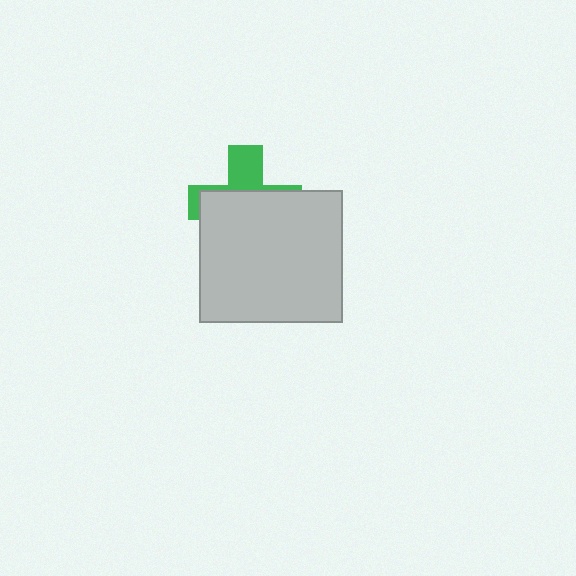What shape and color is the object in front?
The object in front is a light gray rectangle.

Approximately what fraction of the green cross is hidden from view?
Roughly 67% of the green cross is hidden behind the light gray rectangle.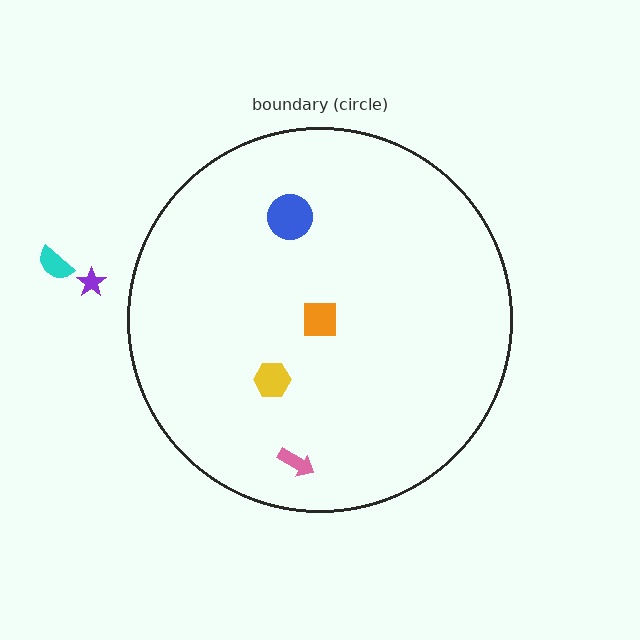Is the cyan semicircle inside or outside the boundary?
Outside.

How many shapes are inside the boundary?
4 inside, 2 outside.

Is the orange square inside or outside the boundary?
Inside.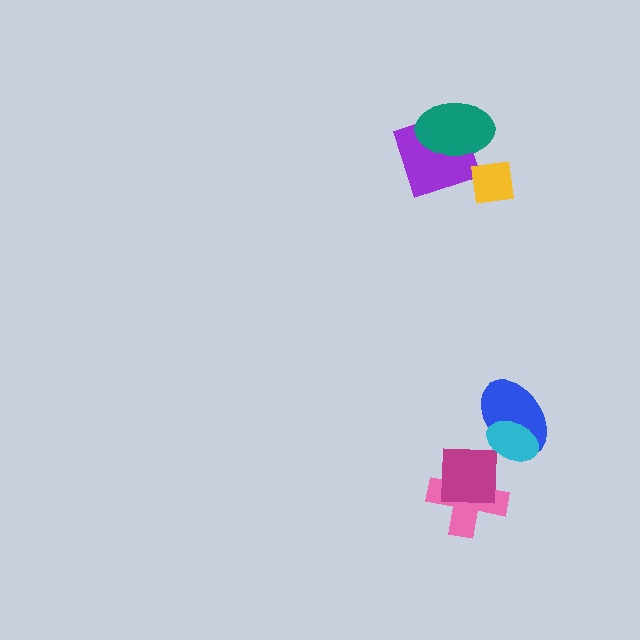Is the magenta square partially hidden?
Yes, it is partially covered by another shape.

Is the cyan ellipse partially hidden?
No, no other shape covers it.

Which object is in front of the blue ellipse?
The cyan ellipse is in front of the blue ellipse.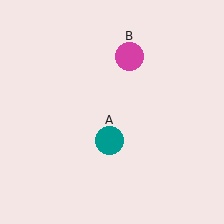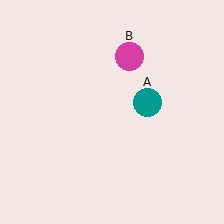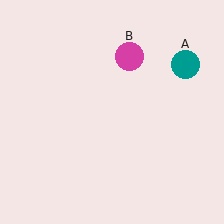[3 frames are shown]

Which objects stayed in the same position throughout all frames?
Magenta circle (object B) remained stationary.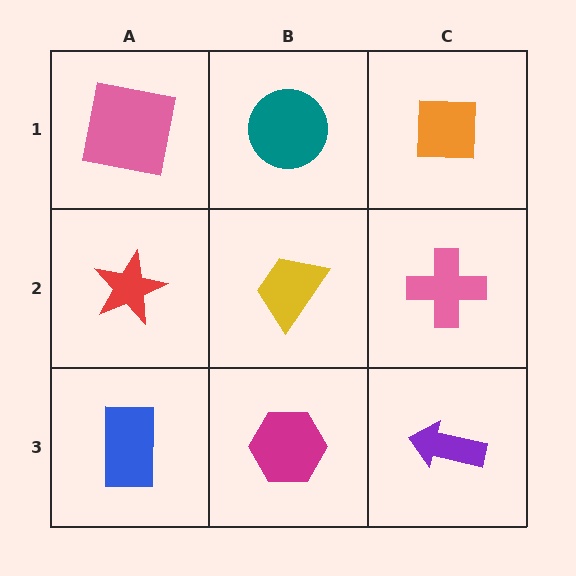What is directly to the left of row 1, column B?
A pink square.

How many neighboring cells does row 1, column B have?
3.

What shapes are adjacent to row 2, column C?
An orange square (row 1, column C), a purple arrow (row 3, column C), a yellow trapezoid (row 2, column B).